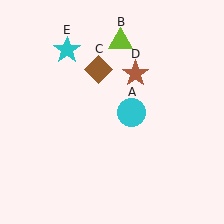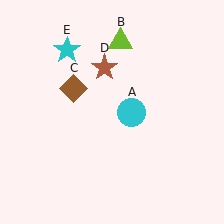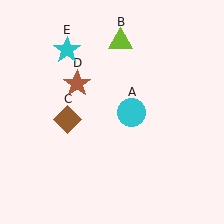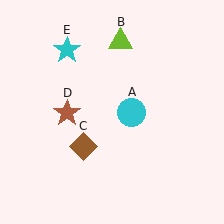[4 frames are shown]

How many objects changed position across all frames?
2 objects changed position: brown diamond (object C), brown star (object D).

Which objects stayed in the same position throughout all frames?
Cyan circle (object A) and lime triangle (object B) and cyan star (object E) remained stationary.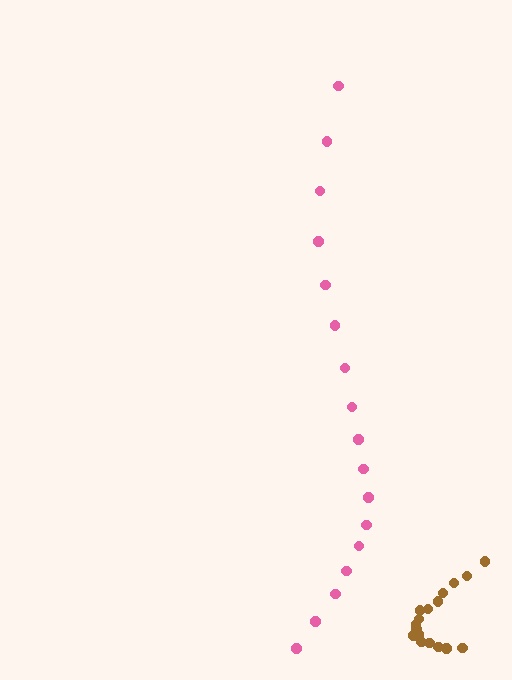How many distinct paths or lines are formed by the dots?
There are 2 distinct paths.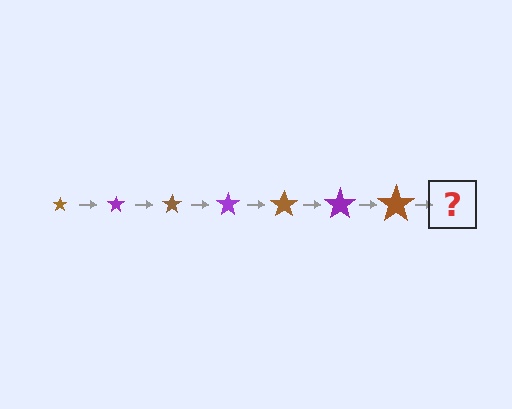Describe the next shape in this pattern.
It should be a purple star, larger than the previous one.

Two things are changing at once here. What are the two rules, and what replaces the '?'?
The two rules are that the star grows larger each step and the color cycles through brown and purple. The '?' should be a purple star, larger than the previous one.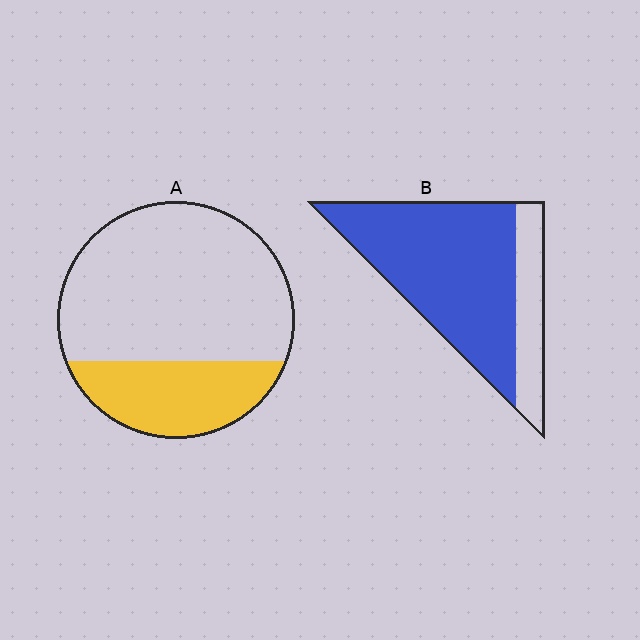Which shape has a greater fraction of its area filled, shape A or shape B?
Shape B.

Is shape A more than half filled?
No.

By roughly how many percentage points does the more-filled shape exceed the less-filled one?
By roughly 50 percentage points (B over A).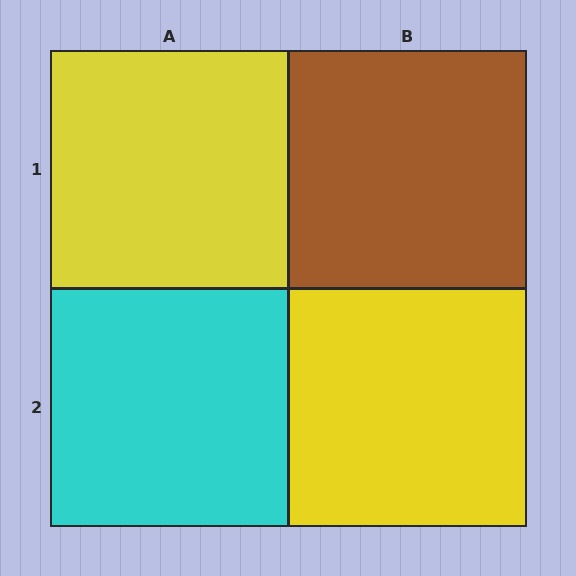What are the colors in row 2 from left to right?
Cyan, yellow.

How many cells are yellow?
2 cells are yellow.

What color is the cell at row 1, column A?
Yellow.